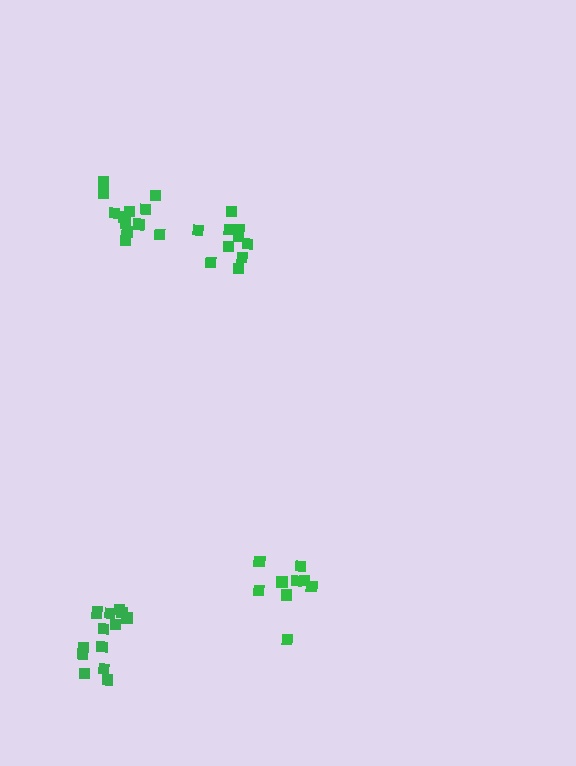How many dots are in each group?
Group 1: 10 dots, Group 2: 14 dots, Group 3: 12 dots, Group 4: 9 dots (45 total).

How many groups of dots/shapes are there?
There are 4 groups.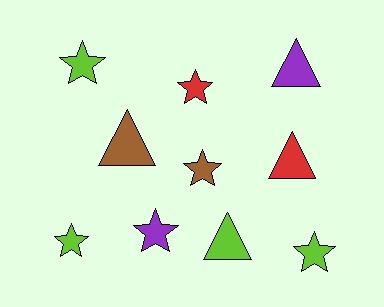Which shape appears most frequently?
Star, with 6 objects.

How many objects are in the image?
There are 10 objects.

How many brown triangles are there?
There is 1 brown triangle.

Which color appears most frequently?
Lime, with 4 objects.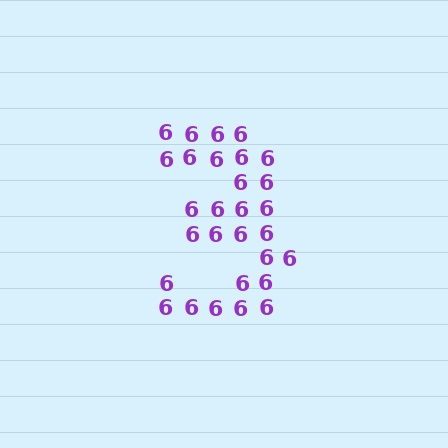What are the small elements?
The small elements are digit 6's.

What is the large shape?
The large shape is the digit 3.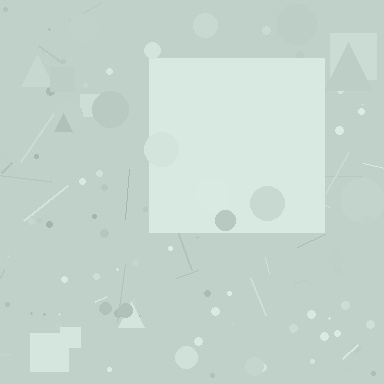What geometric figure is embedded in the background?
A square is embedded in the background.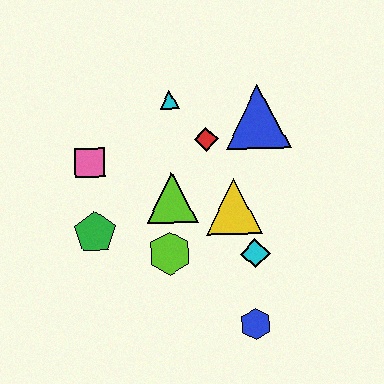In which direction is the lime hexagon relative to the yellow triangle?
The lime hexagon is to the left of the yellow triangle.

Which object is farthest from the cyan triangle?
The blue hexagon is farthest from the cyan triangle.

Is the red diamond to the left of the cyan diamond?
Yes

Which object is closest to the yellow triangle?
The cyan diamond is closest to the yellow triangle.